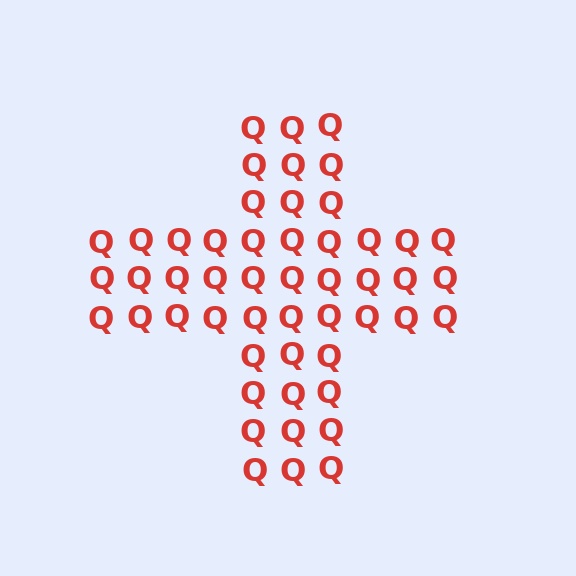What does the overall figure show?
The overall figure shows a cross.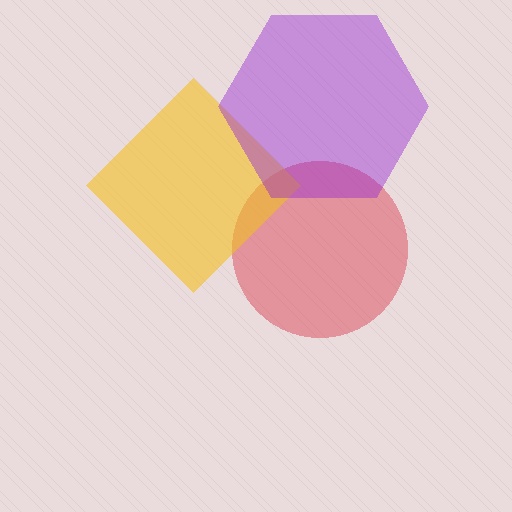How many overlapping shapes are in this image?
There are 3 overlapping shapes in the image.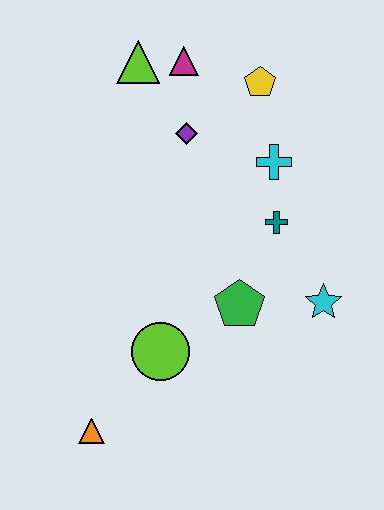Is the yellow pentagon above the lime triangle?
No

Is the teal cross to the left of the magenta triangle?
No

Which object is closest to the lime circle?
The green pentagon is closest to the lime circle.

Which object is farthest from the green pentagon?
The lime triangle is farthest from the green pentagon.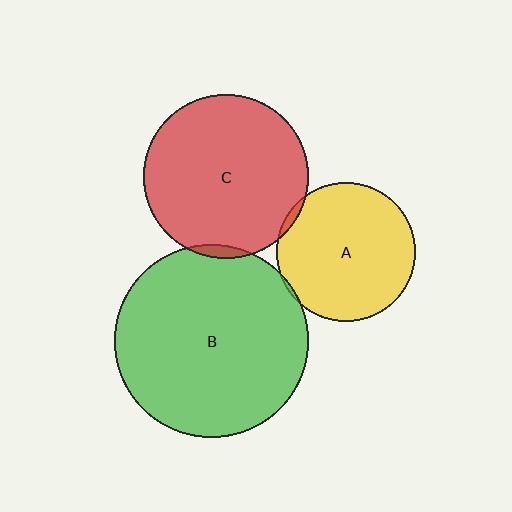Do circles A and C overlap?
Yes.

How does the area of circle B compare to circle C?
Approximately 1.4 times.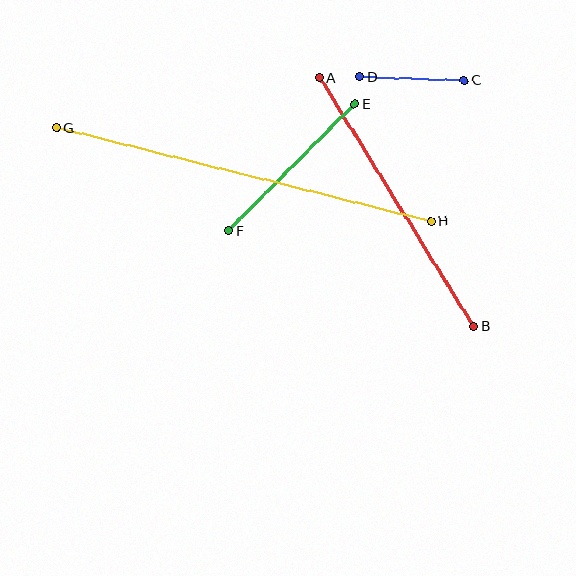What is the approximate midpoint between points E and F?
The midpoint is at approximately (292, 168) pixels.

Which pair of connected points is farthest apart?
Points G and H are farthest apart.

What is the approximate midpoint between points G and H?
The midpoint is at approximately (244, 174) pixels.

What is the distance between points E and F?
The distance is approximately 179 pixels.